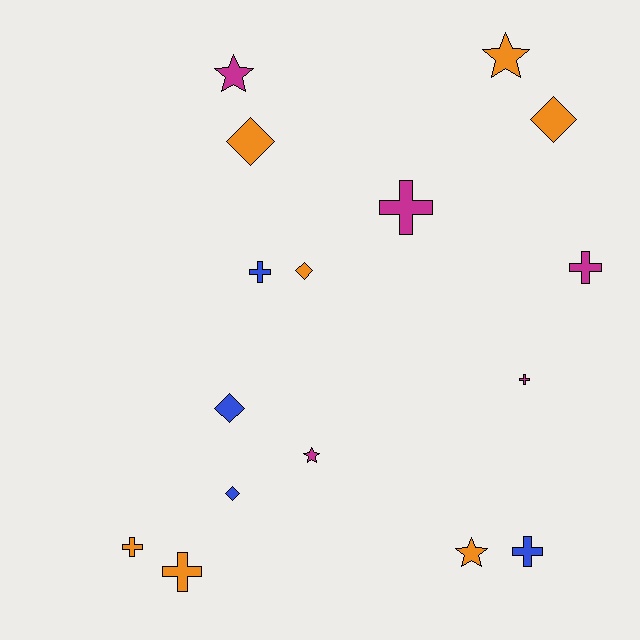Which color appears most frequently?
Orange, with 7 objects.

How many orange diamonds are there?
There are 3 orange diamonds.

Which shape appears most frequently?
Cross, with 7 objects.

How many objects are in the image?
There are 16 objects.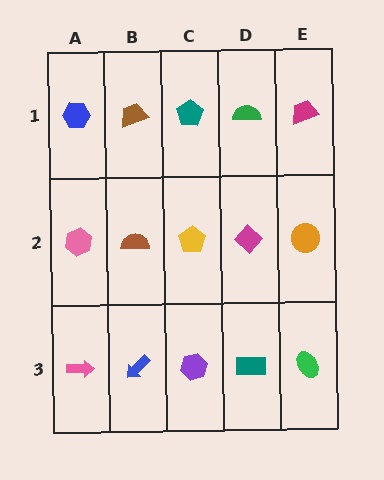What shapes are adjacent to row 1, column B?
A brown semicircle (row 2, column B), a blue hexagon (row 1, column A), a teal pentagon (row 1, column C).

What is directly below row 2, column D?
A teal rectangle.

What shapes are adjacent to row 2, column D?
A green semicircle (row 1, column D), a teal rectangle (row 3, column D), a yellow pentagon (row 2, column C), an orange circle (row 2, column E).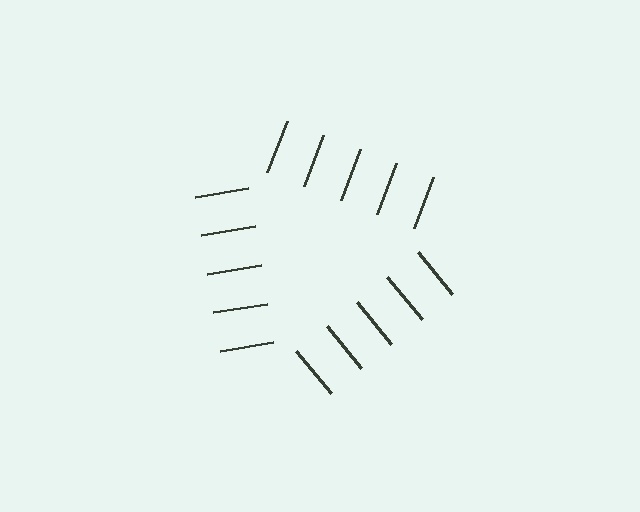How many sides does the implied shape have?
3 sides — the line-ends trace a triangle.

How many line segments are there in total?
15 — 5 along each of the 3 edges.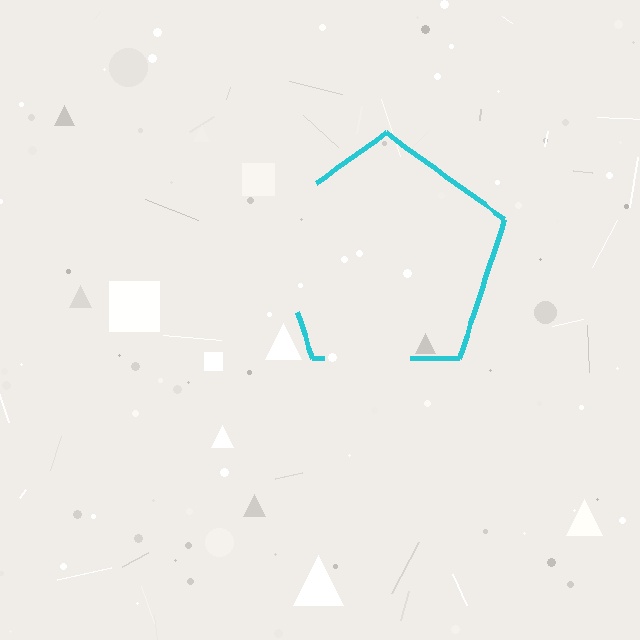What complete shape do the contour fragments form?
The contour fragments form a pentagon.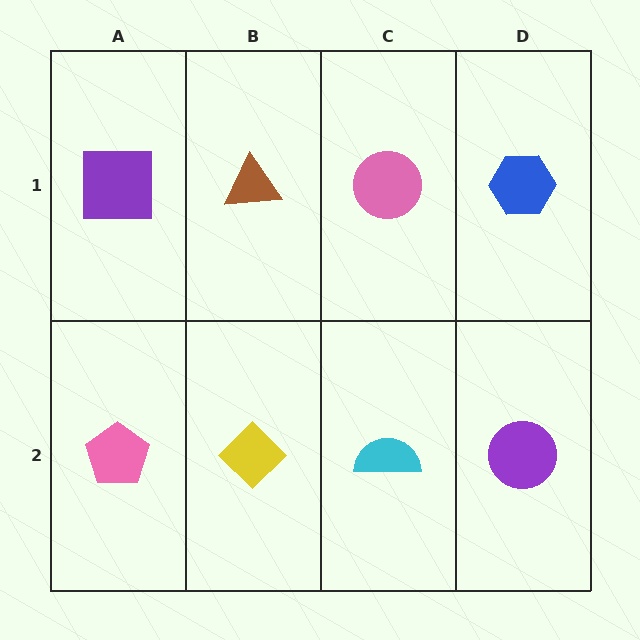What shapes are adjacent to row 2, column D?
A blue hexagon (row 1, column D), a cyan semicircle (row 2, column C).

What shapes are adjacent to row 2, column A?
A purple square (row 1, column A), a yellow diamond (row 2, column B).